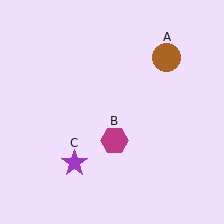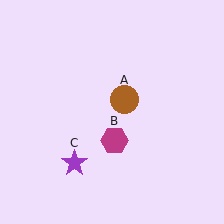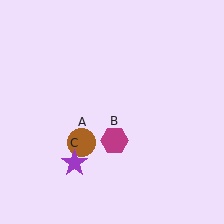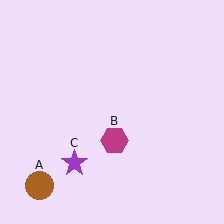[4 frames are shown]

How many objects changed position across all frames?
1 object changed position: brown circle (object A).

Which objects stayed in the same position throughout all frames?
Magenta hexagon (object B) and purple star (object C) remained stationary.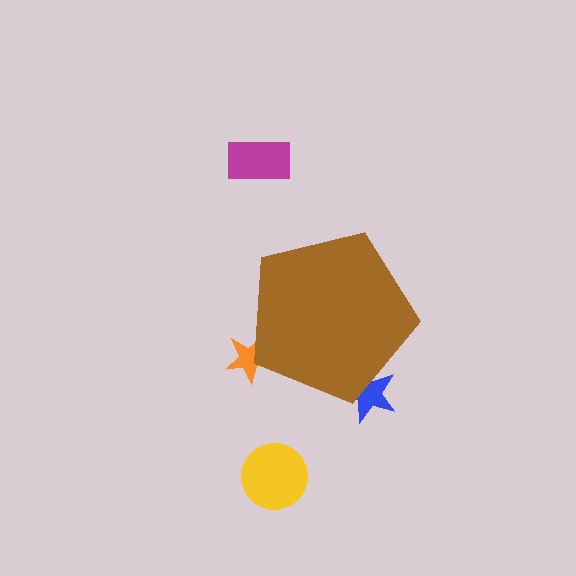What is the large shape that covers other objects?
A brown pentagon.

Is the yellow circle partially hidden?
No, the yellow circle is fully visible.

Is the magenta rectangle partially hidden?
No, the magenta rectangle is fully visible.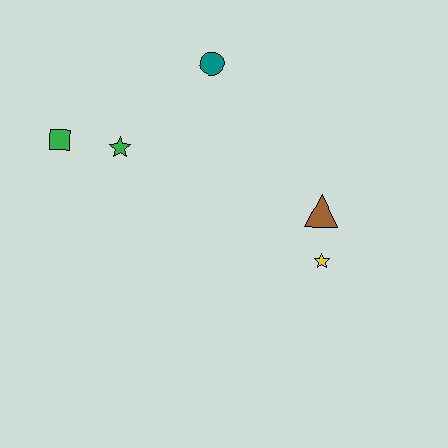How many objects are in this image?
There are 5 objects.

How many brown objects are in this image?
There is 1 brown object.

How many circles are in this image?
There is 1 circle.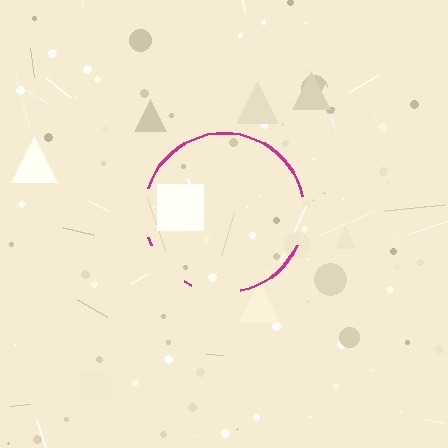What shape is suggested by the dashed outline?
The dashed outline suggests a circle.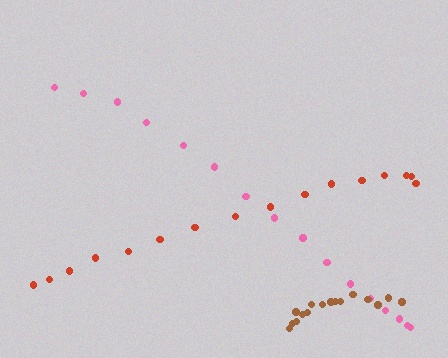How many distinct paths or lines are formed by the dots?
There are 3 distinct paths.